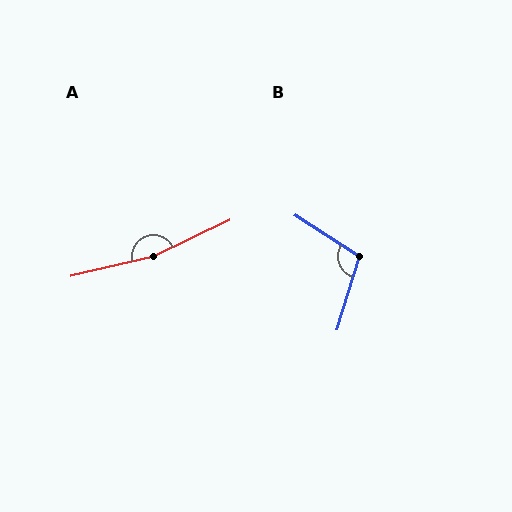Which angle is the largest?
A, at approximately 168 degrees.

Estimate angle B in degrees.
Approximately 105 degrees.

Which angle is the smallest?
B, at approximately 105 degrees.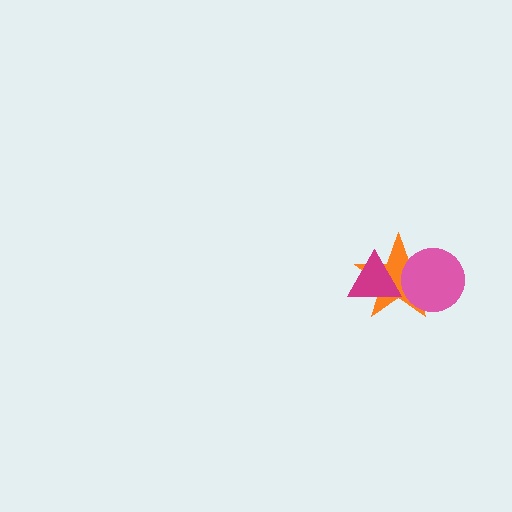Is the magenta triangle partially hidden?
No, no other shape covers it.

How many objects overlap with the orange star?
2 objects overlap with the orange star.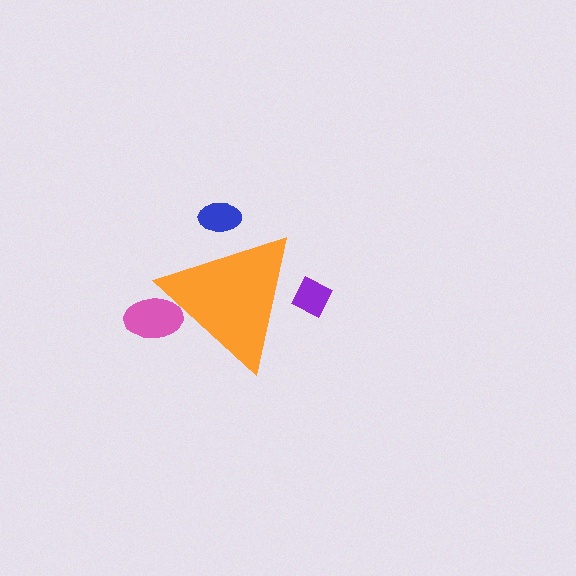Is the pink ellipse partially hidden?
Yes, the pink ellipse is partially hidden behind the orange triangle.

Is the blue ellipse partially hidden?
Yes, the blue ellipse is partially hidden behind the orange triangle.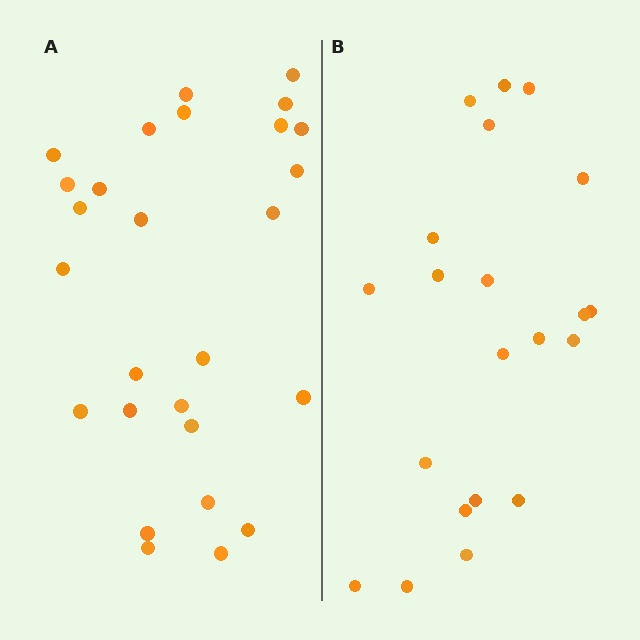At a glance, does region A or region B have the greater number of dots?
Region A (the left region) has more dots.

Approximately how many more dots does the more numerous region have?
Region A has about 6 more dots than region B.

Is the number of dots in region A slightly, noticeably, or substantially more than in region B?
Region A has noticeably more, but not dramatically so. The ratio is roughly 1.3 to 1.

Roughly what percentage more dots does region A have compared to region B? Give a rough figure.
About 30% more.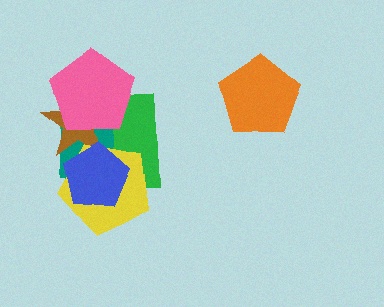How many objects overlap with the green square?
5 objects overlap with the green square.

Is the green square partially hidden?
Yes, it is partially covered by another shape.